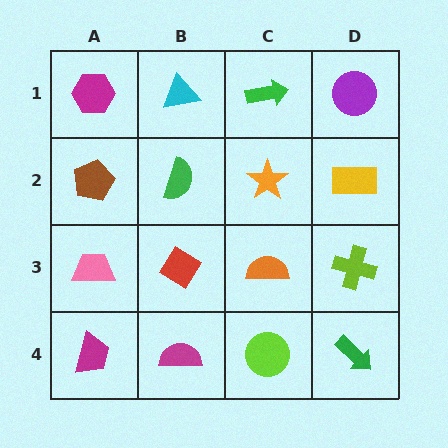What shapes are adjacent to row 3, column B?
A green semicircle (row 2, column B), a magenta semicircle (row 4, column B), a pink trapezoid (row 3, column A), an orange semicircle (row 3, column C).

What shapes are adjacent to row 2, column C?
A green arrow (row 1, column C), an orange semicircle (row 3, column C), a green semicircle (row 2, column B), a yellow rectangle (row 2, column D).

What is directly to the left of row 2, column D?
An orange star.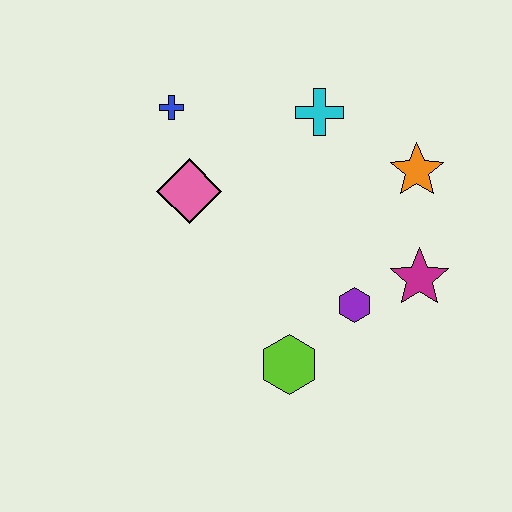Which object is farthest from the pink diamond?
The magenta star is farthest from the pink diamond.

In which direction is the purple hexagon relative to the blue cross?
The purple hexagon is below the blue cross.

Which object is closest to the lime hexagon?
The purple hexagon is closest to the lime hexagon.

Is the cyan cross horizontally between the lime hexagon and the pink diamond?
No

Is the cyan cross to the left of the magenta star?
Yes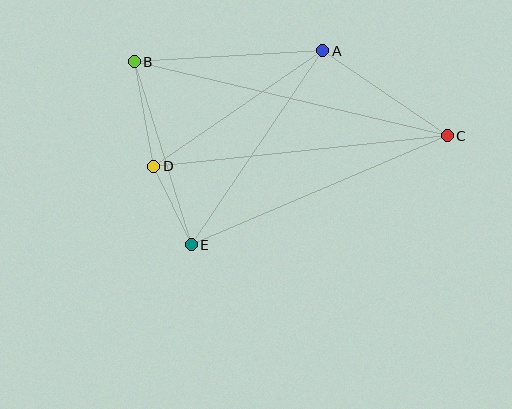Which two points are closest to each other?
Points D and E are closest to each other.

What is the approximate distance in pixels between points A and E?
The distance between A and E is approximately 235 pixels.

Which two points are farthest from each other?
Points B and C are farthest from each other.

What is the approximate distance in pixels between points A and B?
The distance between A and B is approximately 189 pixels.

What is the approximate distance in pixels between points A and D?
The distance between A and D is approximately 205 pixels.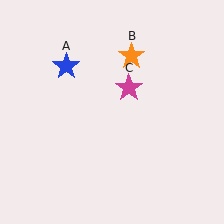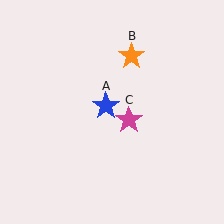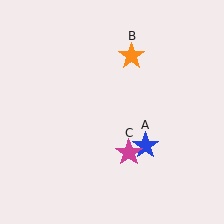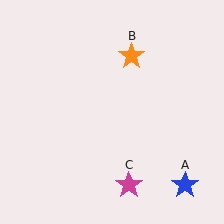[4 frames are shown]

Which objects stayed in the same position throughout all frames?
Orange star (object B) remained stationary.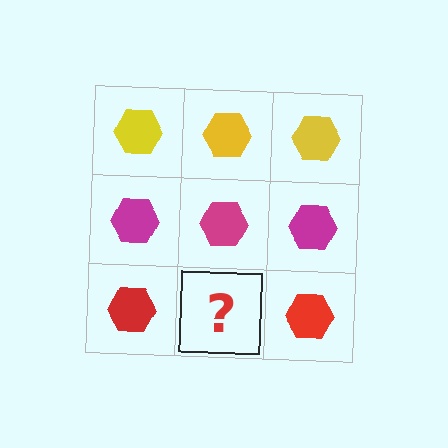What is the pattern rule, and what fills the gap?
The rule is that each row has a consistent color. The gap should be filled with a red hexagon.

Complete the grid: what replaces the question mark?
The question mark should be replaced with a red hexagon.